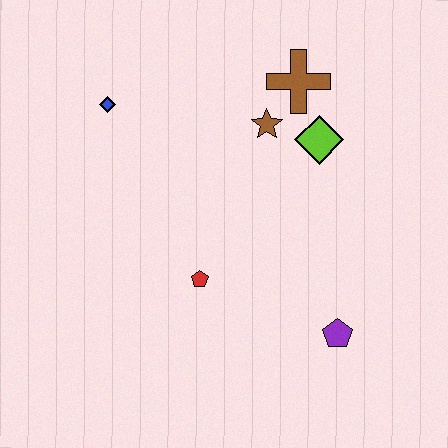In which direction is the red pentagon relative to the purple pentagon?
The red pentagon is to the left of the purple pentagon.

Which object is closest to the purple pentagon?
The red pentagon is closest to the purple pentagon.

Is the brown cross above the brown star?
Yes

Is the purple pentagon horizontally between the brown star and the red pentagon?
No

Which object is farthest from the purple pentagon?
The blue diamond is farthest from the purple pentagon.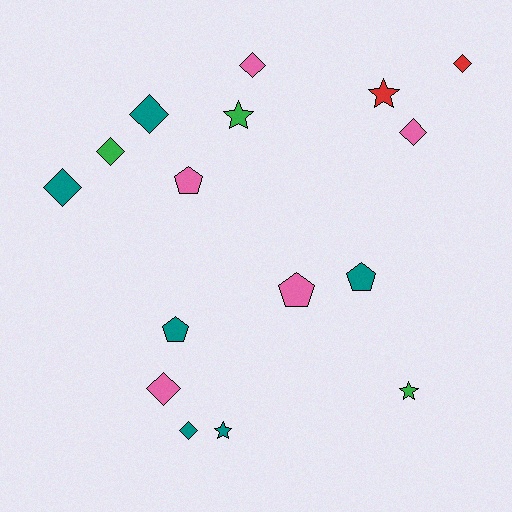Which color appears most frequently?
Teal, with 6 objects.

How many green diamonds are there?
There is 1 green diamond.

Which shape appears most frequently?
Diamond, with 8 objects.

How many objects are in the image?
There are 16 objects.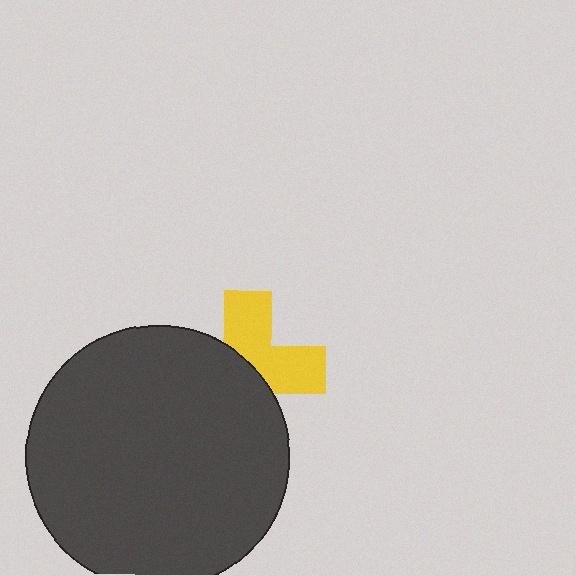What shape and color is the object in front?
The object in front is a dark gray circle.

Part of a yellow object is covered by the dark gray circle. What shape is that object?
It is a cross.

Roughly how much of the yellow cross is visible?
About half of it is visible (roughly 47%).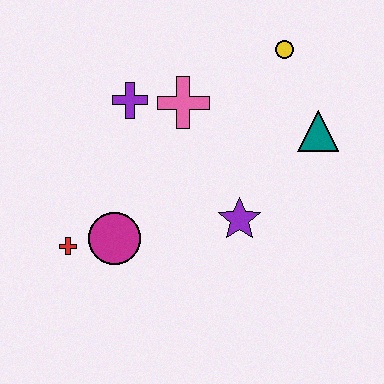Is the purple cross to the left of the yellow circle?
Yes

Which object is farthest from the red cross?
The yellow circle is farthest from the red cross.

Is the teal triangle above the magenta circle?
Yes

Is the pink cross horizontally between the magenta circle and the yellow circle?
Yes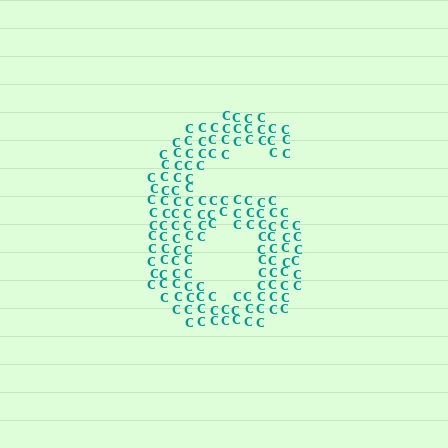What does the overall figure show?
The overall figure shows the digit 6.